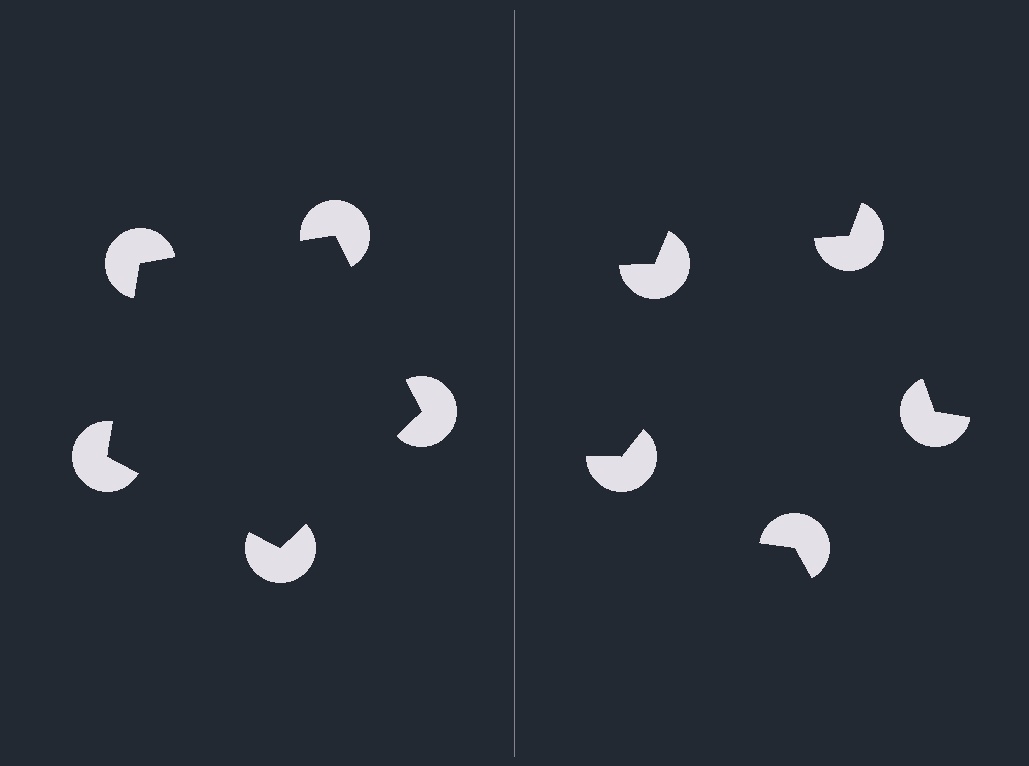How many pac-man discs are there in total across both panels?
10 — 5 on each side.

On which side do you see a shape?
An illusory pentagon appears on the left side. On the right side the wedge cuts are rotated, so no coherent shape forms.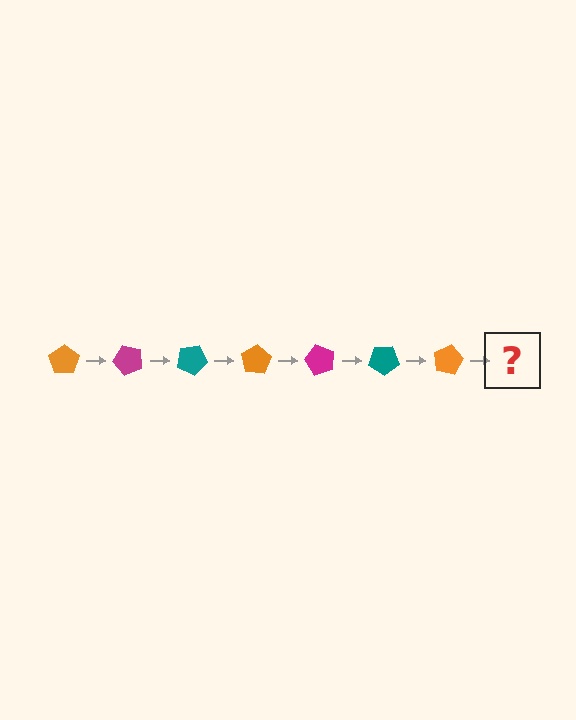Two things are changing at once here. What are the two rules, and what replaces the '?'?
The two rules are that it rotates 50 degrees each step and the color cycles through orange, magenta, and teal. The '?' should be a magenta pentagon, rotated 350 degrees from the start.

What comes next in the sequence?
The next element should be a magenta pentagon, rotated 350 degrees from the start.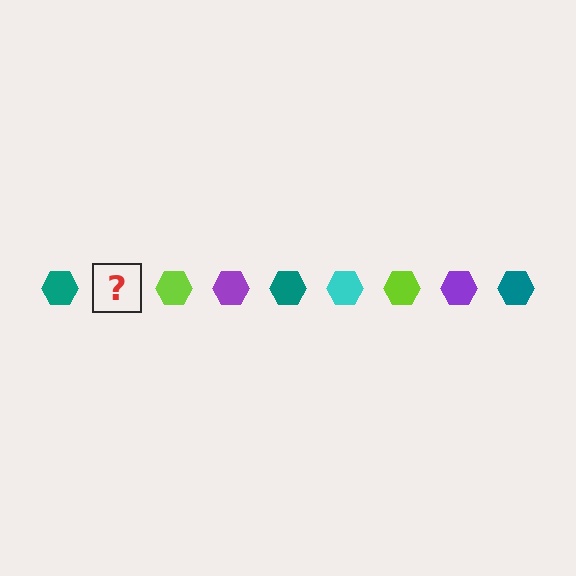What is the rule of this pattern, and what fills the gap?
The rule is that the pattern cycles through teal, cyan, lime, purple hexagons. The gap should be filled with a cyan hexagon.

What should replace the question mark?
The question mark should be replaced with a cyan hexagon.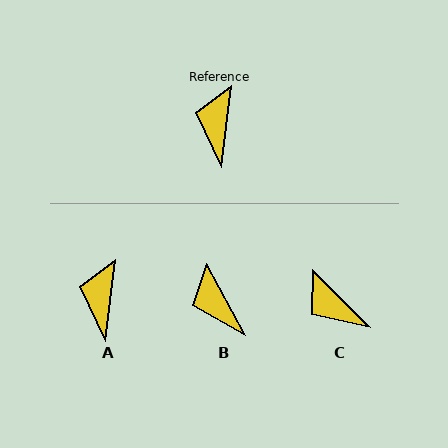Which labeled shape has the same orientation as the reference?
A.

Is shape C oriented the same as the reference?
No, it is off by about 52 degrees.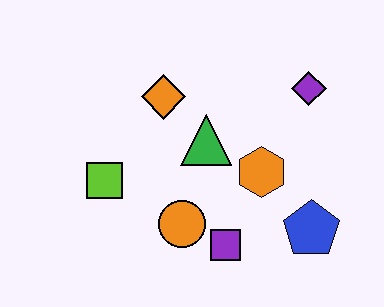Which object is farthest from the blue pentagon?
The lime square is farthest from the blue pentagon.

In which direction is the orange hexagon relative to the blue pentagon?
The orange hexagon is above the blue pentagon.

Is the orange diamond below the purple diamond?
Yes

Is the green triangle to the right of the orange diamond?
Yes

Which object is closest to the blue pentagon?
The orange hexagon is closest to the blue pentagon.